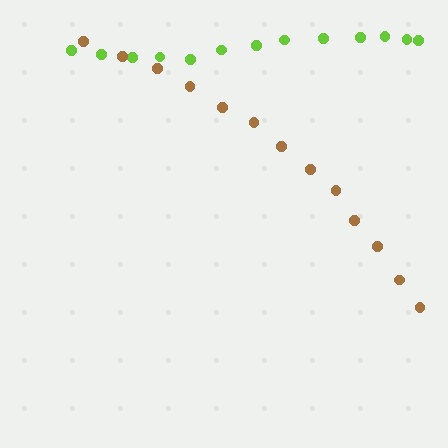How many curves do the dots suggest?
There are 2 distinct paths.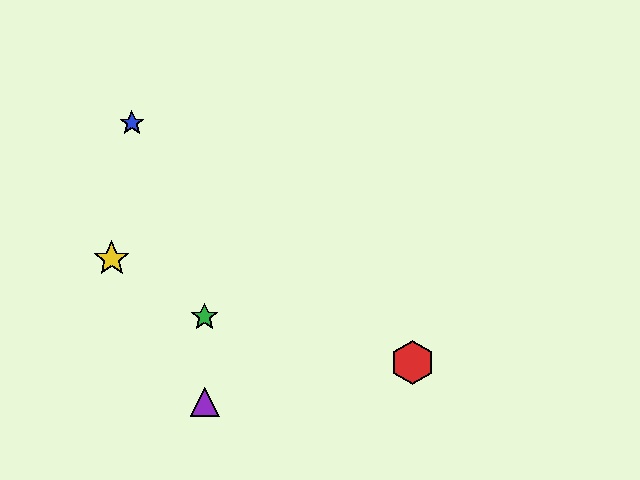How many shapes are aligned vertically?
2 shapes (the green star, the purple triangle) are aligned vertically.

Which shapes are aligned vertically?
The green star, the purple triangle are aligned vertically.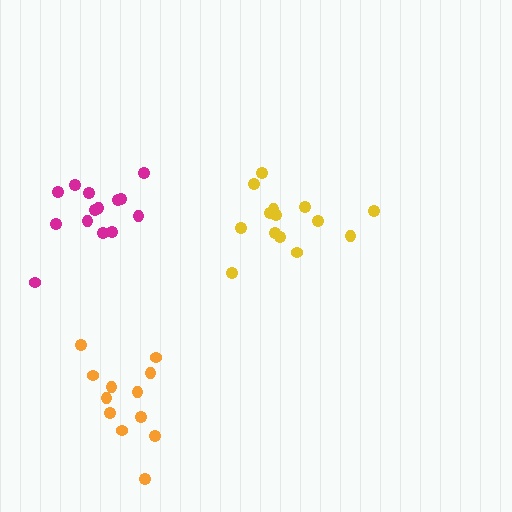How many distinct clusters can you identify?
There are 3 distinct clusters.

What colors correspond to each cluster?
The clusters are colored: yellow, magenta, orange.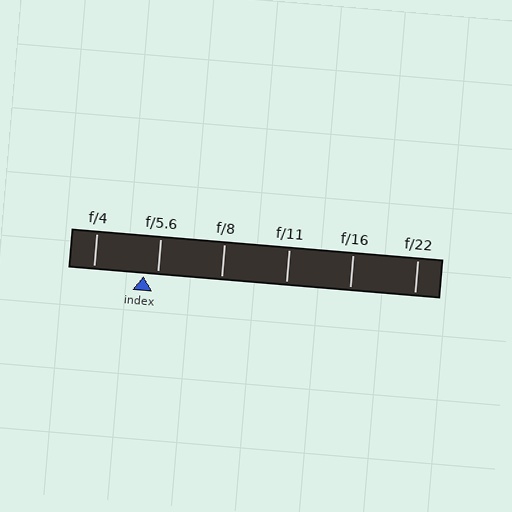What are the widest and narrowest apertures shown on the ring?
The widest aperture shown is f/4 and the narrowest is f/22.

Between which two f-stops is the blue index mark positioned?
The index mark is between f/4 and f/5.6.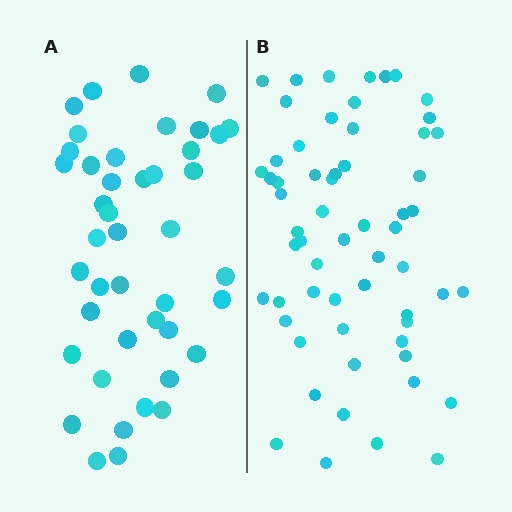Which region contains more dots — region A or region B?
Region B (the right region) has more dots.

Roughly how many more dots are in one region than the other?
Region B has approximately 15 more dots than region A.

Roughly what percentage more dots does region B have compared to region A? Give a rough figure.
About 40% more.